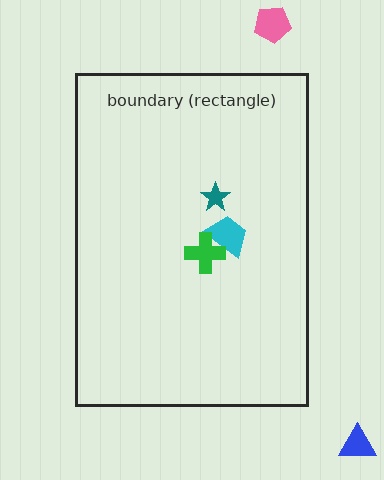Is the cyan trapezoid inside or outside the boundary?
Inside.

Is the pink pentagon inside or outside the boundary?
Outside.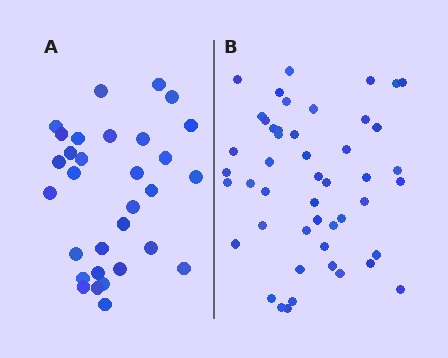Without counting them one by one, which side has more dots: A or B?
Region B (the right region) has more dots.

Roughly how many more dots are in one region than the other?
Region B has approximately 15 more dots than region A.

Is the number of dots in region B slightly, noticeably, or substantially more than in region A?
Region B has substantially more. The ratio is roughly 1.5 to 1.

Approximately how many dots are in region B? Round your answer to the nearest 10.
About 50 dots. (The exact count is 48, which rounds to 50.)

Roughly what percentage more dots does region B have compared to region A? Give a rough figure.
About 55% more.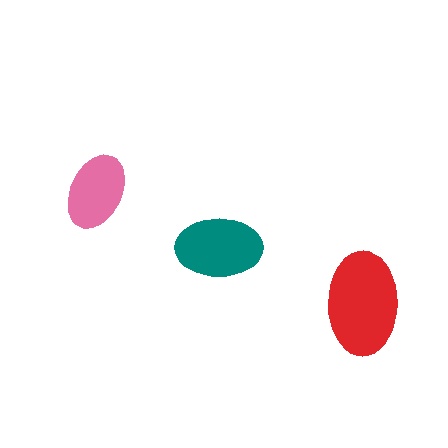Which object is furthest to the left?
The pink ellipse is leftmost.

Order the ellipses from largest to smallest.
the red one, the teal one, the pink one.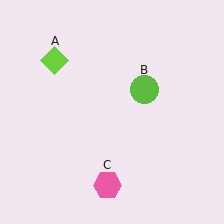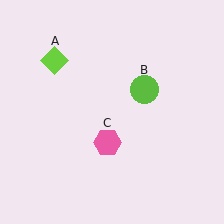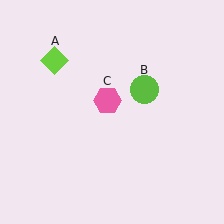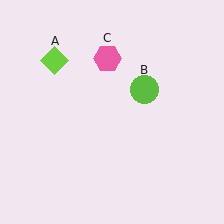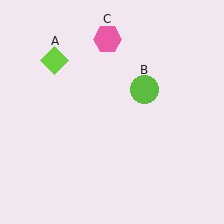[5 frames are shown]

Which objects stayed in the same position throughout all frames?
Lime diamond (object A) and lime circle (object B) remained stationary.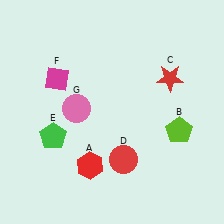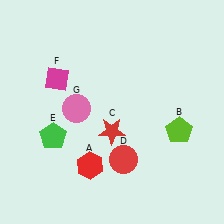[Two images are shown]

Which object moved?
The red star (C) moved left.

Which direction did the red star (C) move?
The red star (C) moved left.